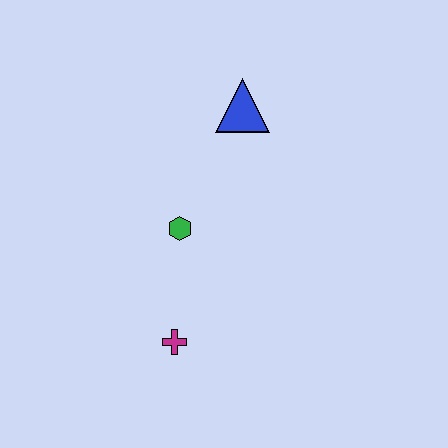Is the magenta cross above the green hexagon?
No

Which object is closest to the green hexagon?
The magenta cross is closest to the green hexagon.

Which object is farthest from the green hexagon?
The blue triangle is farthest from the green hexagon.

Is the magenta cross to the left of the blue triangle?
Yes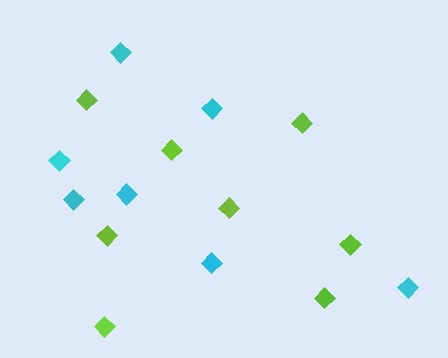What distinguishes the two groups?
There are 2 groups: one group of cyan diamonds (7) and one group of lime diamonds (8).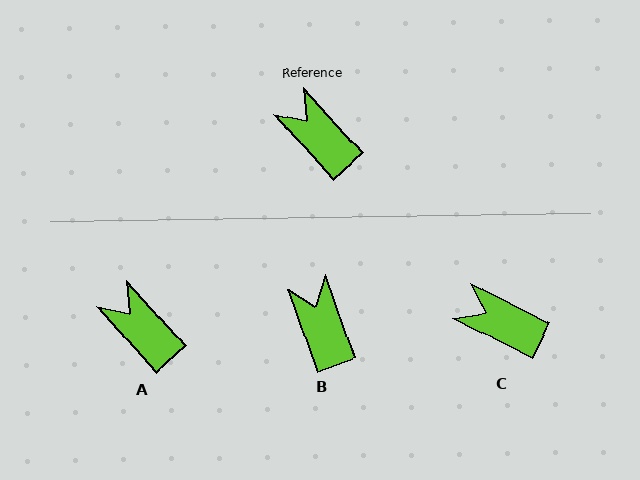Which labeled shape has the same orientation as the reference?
A.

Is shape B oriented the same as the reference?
No, it is off by about 23 degrees.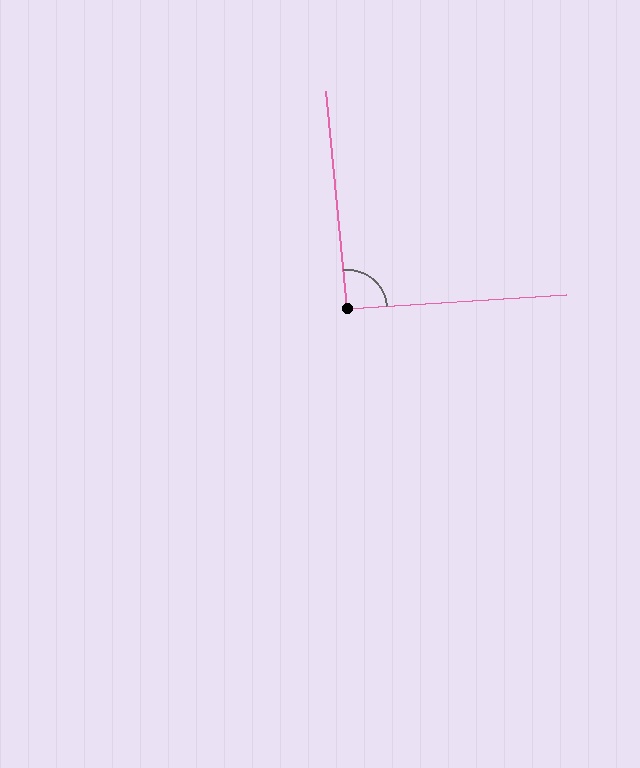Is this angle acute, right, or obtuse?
It is approximately a right angle.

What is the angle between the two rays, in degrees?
Approximately 92 degrees.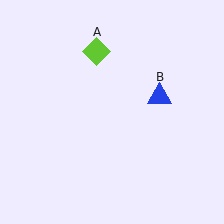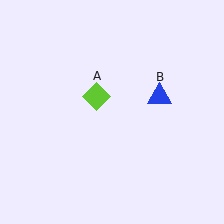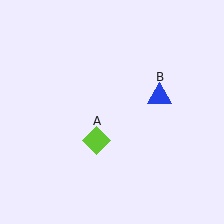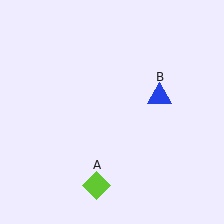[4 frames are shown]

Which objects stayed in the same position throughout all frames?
Blue triangle (object B) remained stationary.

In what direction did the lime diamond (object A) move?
The lime diamond (object A) moved down.